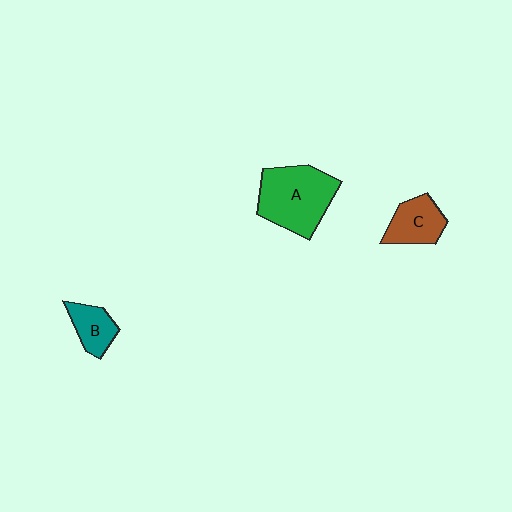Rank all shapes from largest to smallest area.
From largest to smallest: A (green), C (brown), B (teal).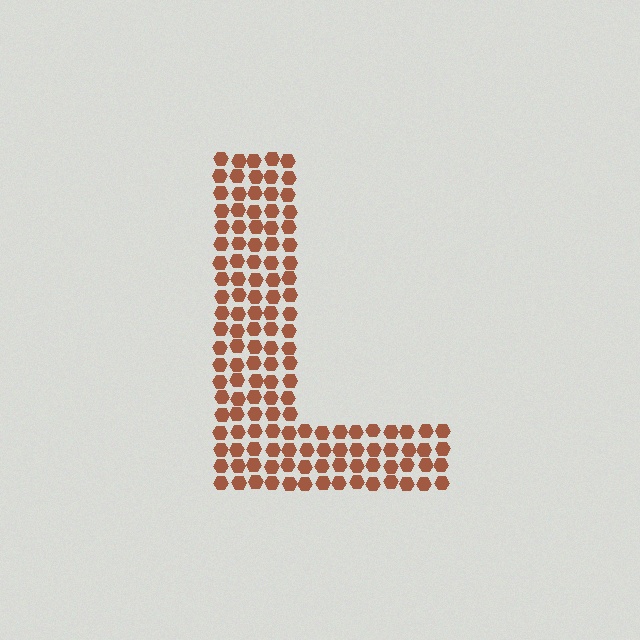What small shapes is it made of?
It is made of small hexagons.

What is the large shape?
The large shape is the letter L.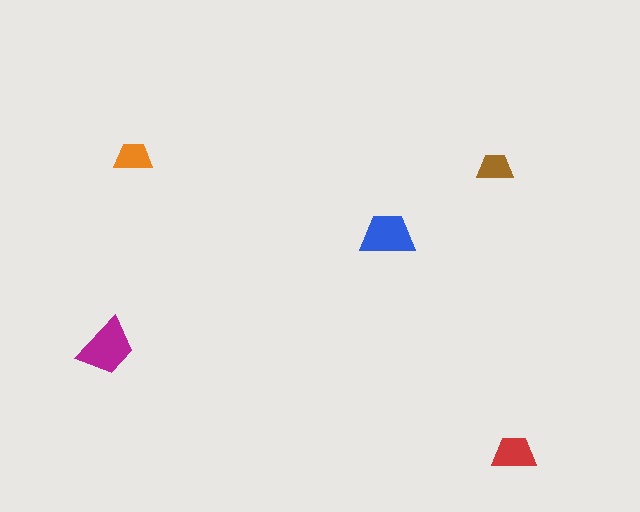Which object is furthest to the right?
The red trapezoid is rightmost.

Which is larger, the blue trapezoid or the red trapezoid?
The blue one.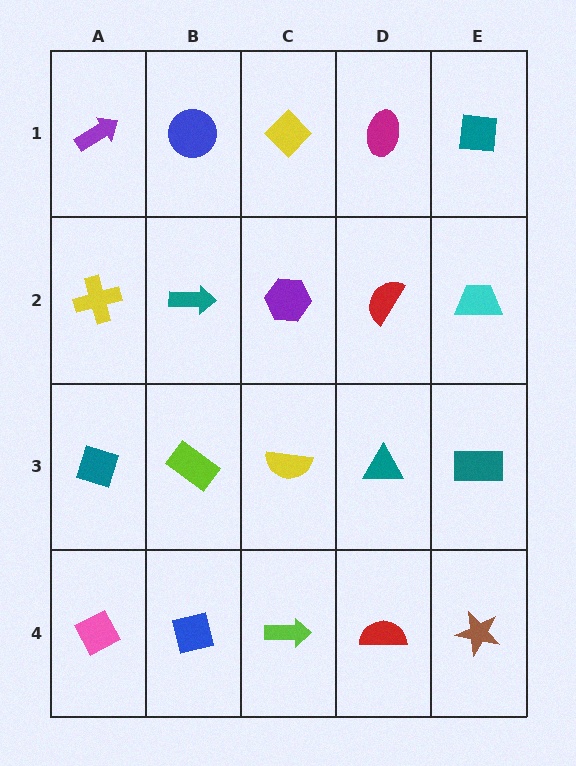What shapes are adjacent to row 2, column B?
A blue circle (row 1, column B), a lime rectangle (row 3, column B), a yellow cross (row 2, column A), a purple hexagon (row 2, column C).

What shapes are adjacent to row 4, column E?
A teal rectangle (row 3, column E), a red semicircle (row 4, column D).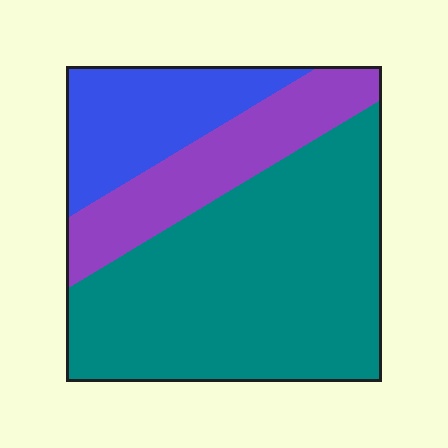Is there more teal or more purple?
Teal.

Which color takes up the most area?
Teal, at roughly 60%.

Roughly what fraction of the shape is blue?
Blue covers about 20% of the shape.